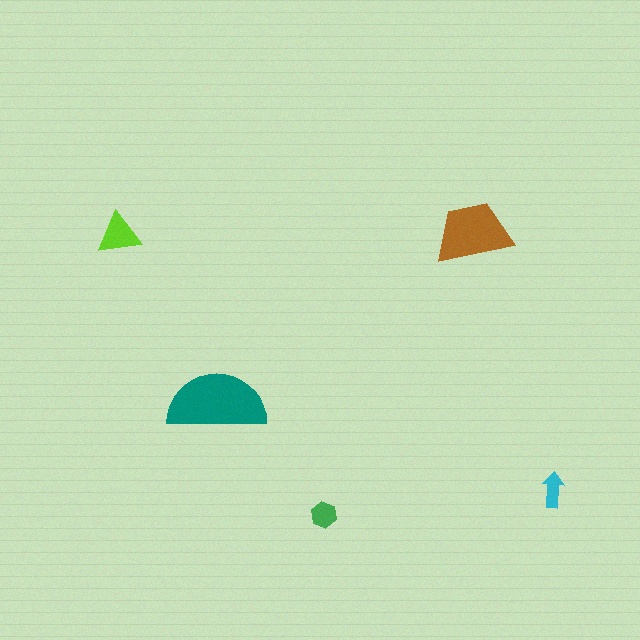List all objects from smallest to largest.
The cyan arrow, the green hexagon, the lime triangle, the brown trapezoid, the teal semicircle.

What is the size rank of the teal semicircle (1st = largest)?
1st.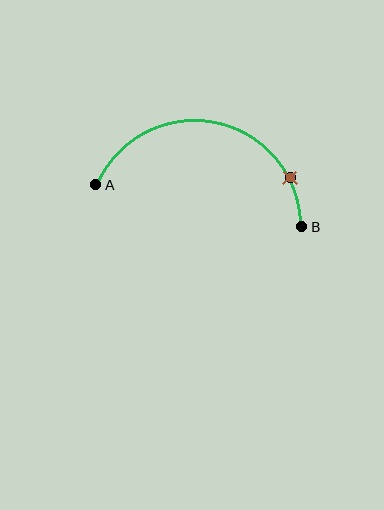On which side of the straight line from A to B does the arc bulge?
The arc bulges above the straight line connecting A and B.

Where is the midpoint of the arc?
The arc midpoint is the point on the curve farthest from the straight line joining A and B. It sits above that line.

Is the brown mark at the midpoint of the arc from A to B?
No. The brown mark lies on the arc but is closer to endpoint B. The arc midpoint would be at the point on the curve equidistant along the arc from both A and B.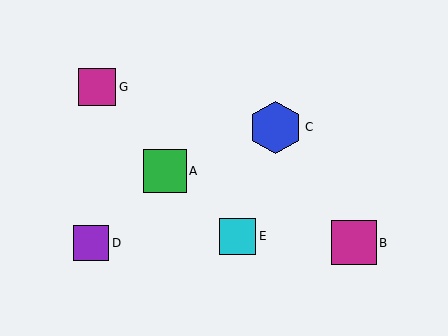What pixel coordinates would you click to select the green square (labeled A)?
Click at (165, 171) to select the green square A.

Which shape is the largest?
The blue hexagon (labeled C) is the largest.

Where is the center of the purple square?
The center of the purple square is at (91, 243).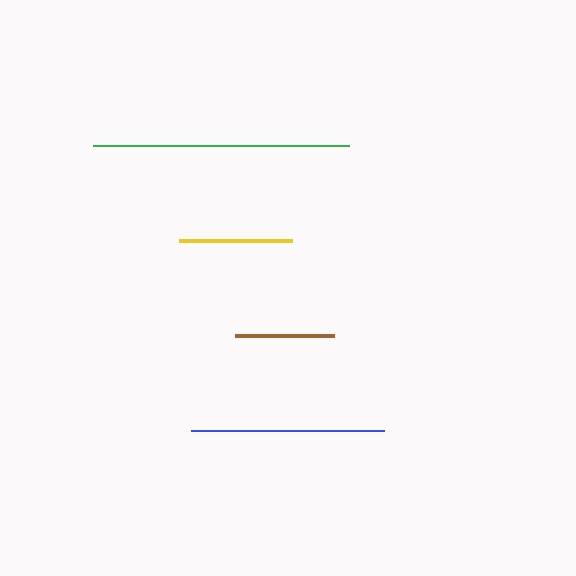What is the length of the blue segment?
The blue segment is approximately 193 pixels long.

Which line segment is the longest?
The green line is the longest at approximately 256 pixels.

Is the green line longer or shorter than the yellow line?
The green line is longer than the yellow line.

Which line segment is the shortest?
The brown line is the shortest at approximately 99 pixels.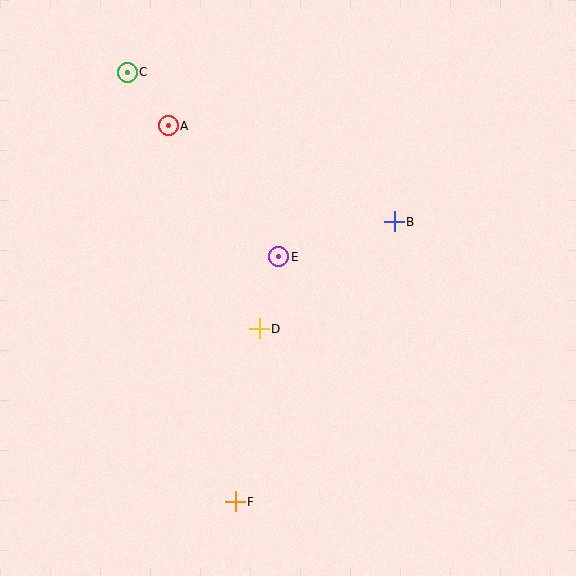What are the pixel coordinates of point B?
Point B is at (394, 222).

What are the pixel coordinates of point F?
Point F is at (235, 502).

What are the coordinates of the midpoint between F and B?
The midpoint between F and B is at (315, 362).